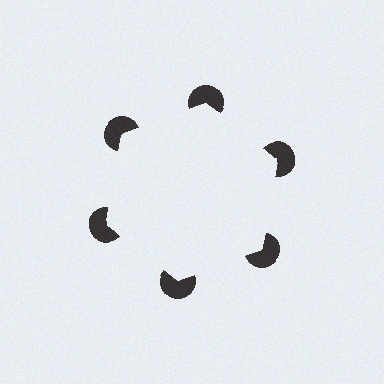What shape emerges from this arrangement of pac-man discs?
An illusory hexagon — its edges are inferred from the aligned wedge cuts in the pac-man discs, not physically drawn.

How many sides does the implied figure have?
6 sides.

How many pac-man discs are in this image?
There are 6 — one at each vertex of the illusory hexagon.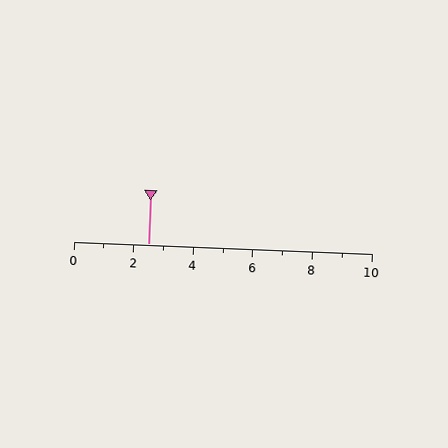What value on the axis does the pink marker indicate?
The marker indicates approximately 2.5.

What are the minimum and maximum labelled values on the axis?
The axis runs from 0 to 10.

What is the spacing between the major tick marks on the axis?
The major ticks are spaced 2 apart.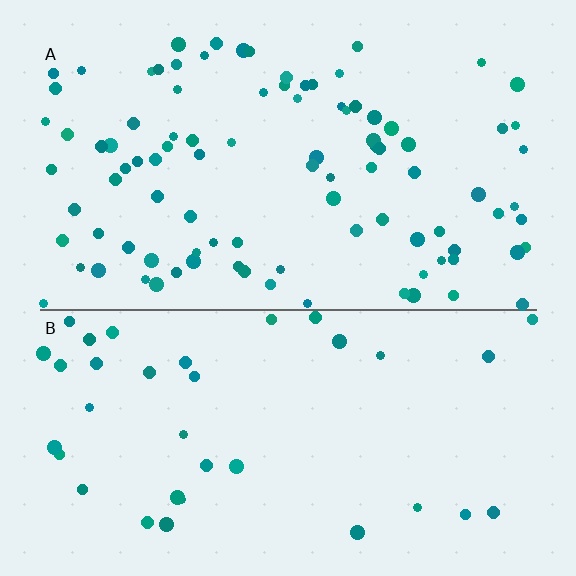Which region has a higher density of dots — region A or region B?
A (the top).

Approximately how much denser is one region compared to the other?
Approximately 2.7× — region A over region B.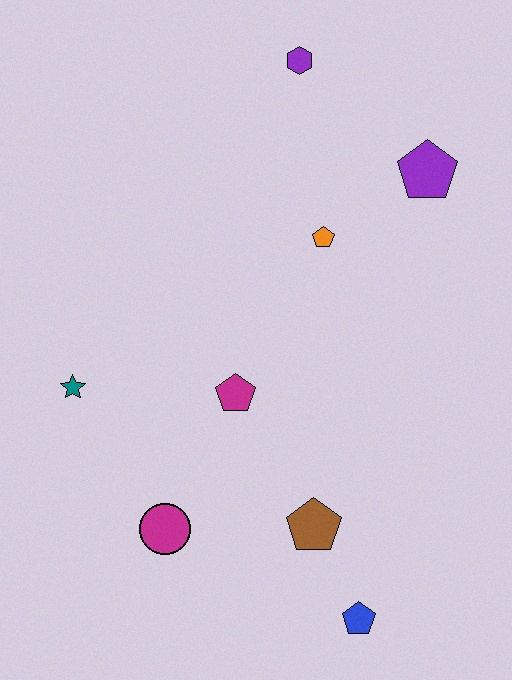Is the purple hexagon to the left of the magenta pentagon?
No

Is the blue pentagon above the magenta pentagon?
No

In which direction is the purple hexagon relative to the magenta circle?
The purple hexagon is above the magenta circle.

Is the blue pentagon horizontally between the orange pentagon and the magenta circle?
No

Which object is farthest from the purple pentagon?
The blue pentagon is farthest from the purple pentagon.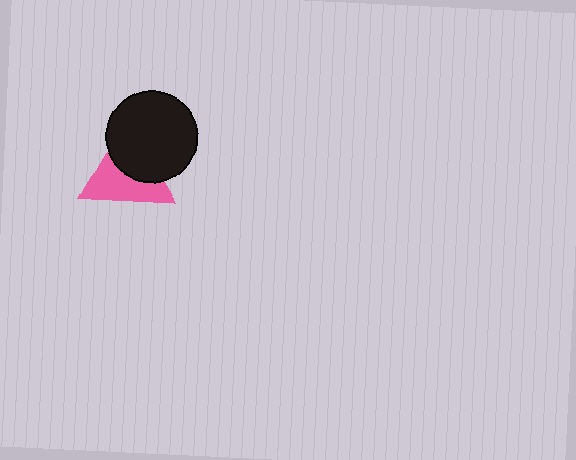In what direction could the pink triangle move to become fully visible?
The pink triangle could move toward the lower-left. That would shift it out from behind the black circle entirely.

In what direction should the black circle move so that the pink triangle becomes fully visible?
The black circle should move toward the upper-right. That is the shortest direction to clear the overlap and leave the pink triangle fully visible.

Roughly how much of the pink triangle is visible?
About half of it is visible (roughly 55%).